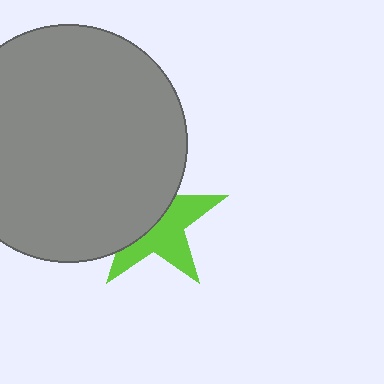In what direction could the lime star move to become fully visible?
The lime star could move toward the lower-right. That would shift it out from behind the gray circle entirely.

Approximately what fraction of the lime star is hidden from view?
Roughly 50% of the lime star is hidden behind the gray circle.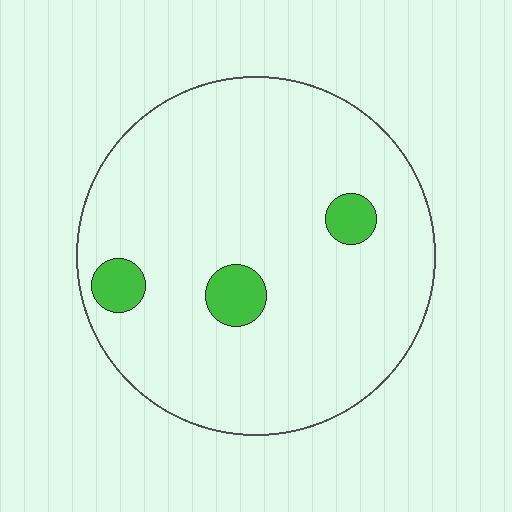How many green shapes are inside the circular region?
3.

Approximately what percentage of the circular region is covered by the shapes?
Approximately 5%.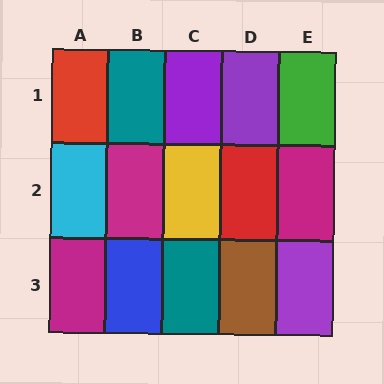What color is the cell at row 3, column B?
Blue.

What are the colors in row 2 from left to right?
Cyan, magenta, yellow, red, magenta.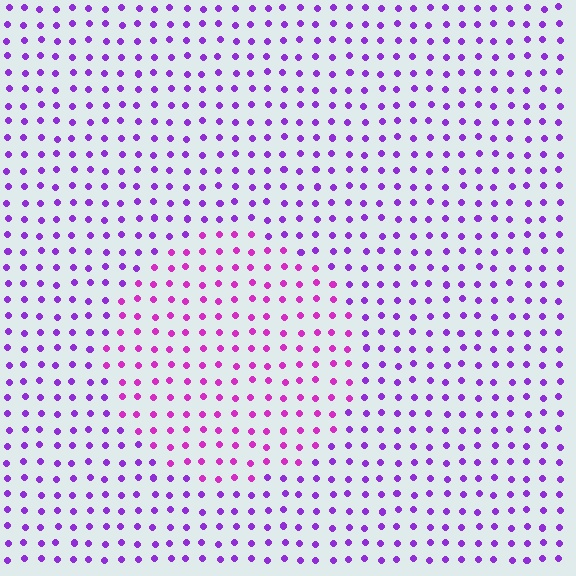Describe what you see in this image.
The image is filled with small purple elements in a uniform arrangement. A circle-shaped region is visible where the elements are tinted to a slightly different hue, forming a subtle color boundary.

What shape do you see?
I see a circle.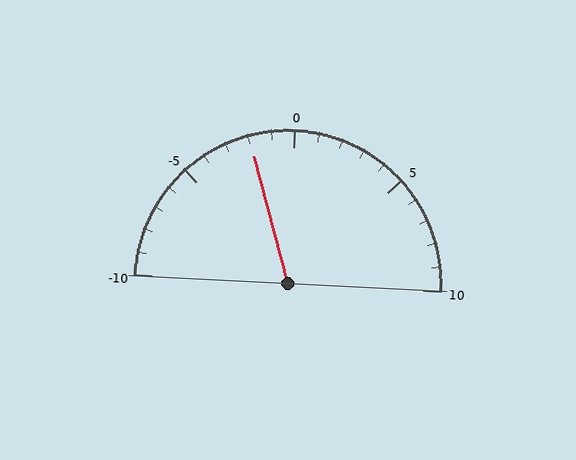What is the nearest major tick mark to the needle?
The nearest major tick mark is 0.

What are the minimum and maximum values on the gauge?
The gauge ranges from -10 to 10.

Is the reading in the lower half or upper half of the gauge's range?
The reading is in the lower half of the range (-10 to 10).